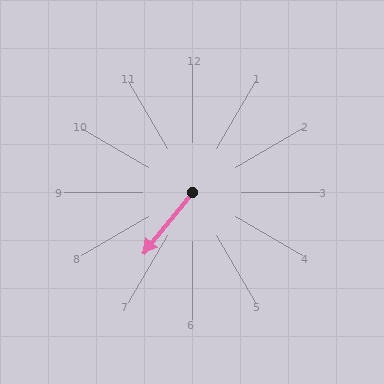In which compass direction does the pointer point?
Southwest.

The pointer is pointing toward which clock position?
Roughly 7 o'clock.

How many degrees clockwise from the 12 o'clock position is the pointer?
Approximately 219 degrees.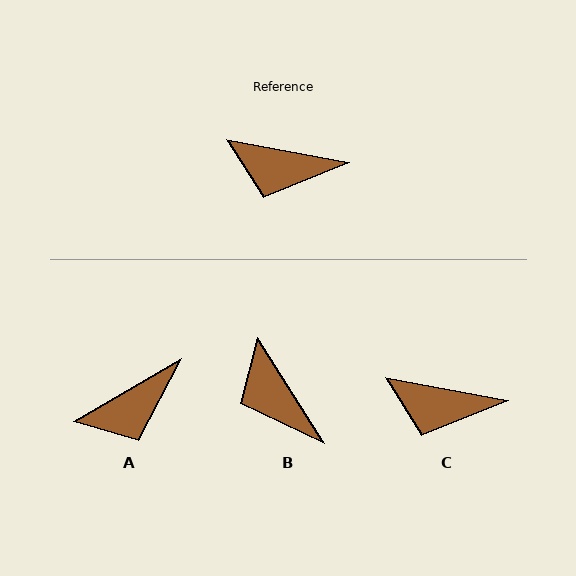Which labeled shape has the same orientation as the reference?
C.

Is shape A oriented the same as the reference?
No, it is off by about 41 degrees.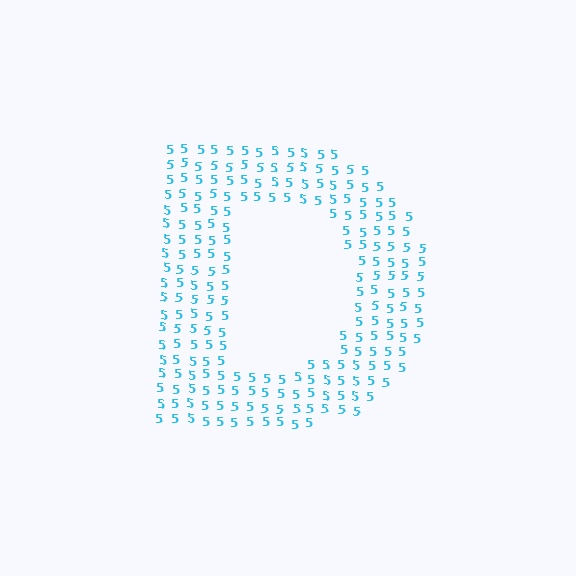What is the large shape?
The large shape is the letter D.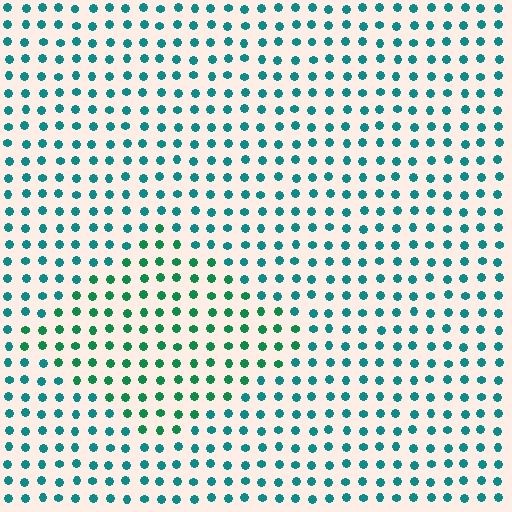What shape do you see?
I see a diamond.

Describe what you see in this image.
The image is filled with small teal elements in a uniform arrangement. A diamond-shaped region is visible where the elements are tinted to a slightly different hue, forming a subtle color boundary.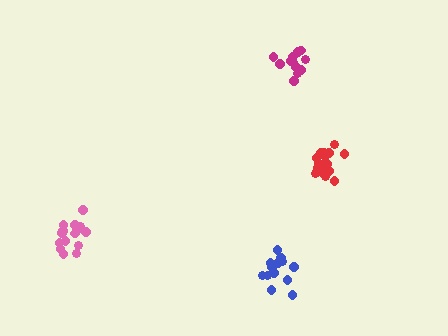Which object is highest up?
The magenta cluster is topmost.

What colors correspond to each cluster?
The clusters are colored: magenta, pink, blue, red.